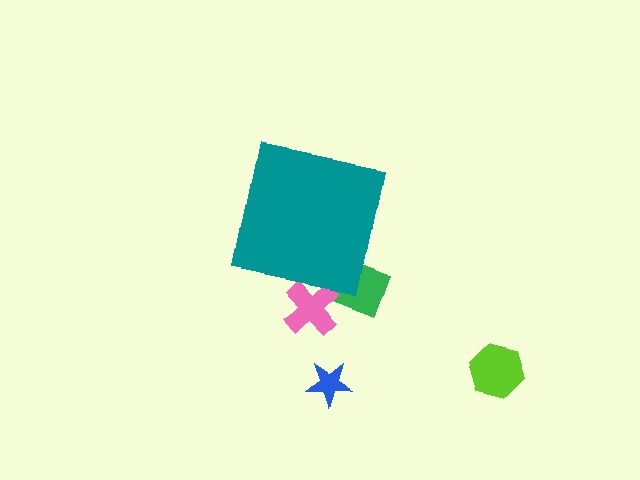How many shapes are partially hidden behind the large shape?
2 shapes are partially hidden.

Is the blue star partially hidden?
No, the blue star is fully visible.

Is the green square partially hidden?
Yes, the green square is partially hidden behind the teal square.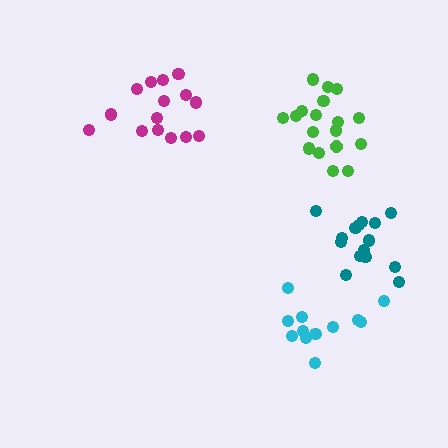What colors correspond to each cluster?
The clusters are colored: green, magenta, cyan, teal.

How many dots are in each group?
Group 1: 18 dots, Group 2: 15 dots, Group 3: 12 dots, Group 4: 16 dots (61 total).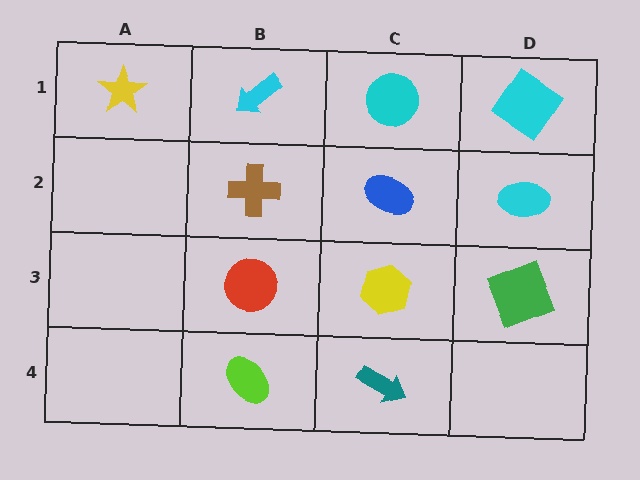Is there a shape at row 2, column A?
No, that cell is empty.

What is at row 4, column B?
A lime ellipse.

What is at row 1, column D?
A cyan diamond.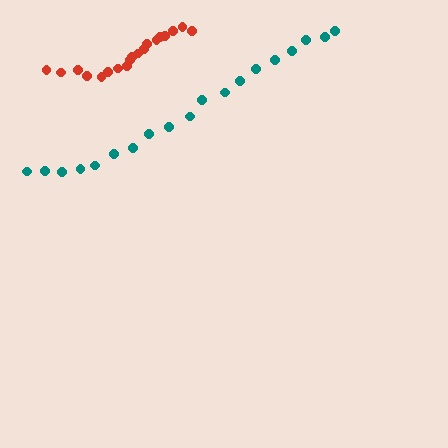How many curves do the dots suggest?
There are 2 distinct paths.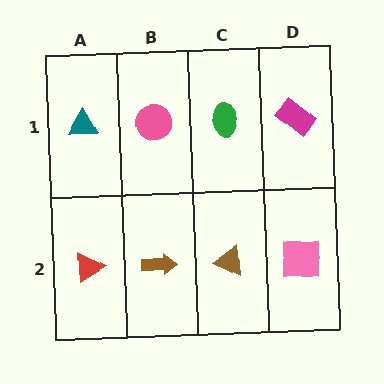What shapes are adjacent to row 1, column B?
A brown arrow (row 2, column B), a teal triangle (row 1, column A), a green ellipse (row 1, column C).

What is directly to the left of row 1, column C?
A pink circle.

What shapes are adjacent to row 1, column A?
A red triangle (row 2, column A), a pink circle (row 1, column B).